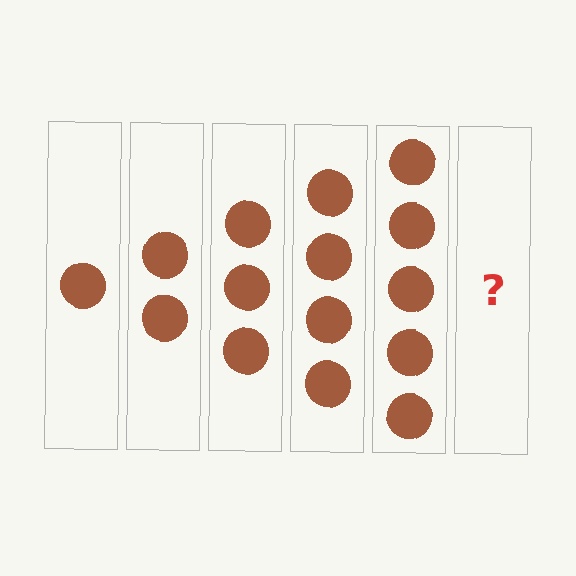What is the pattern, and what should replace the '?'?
The pattern is that each step adds one more circle. The '?' should be 6 circles.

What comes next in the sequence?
The next element should be 6 circles.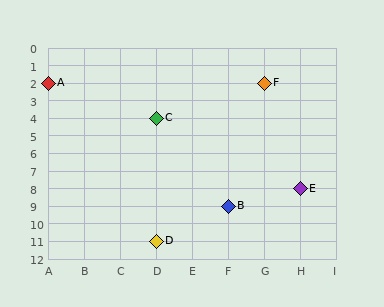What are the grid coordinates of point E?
Point E is at grid coordinates (H, 8).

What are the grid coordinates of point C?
Point C is at grid coordinates (D, 4).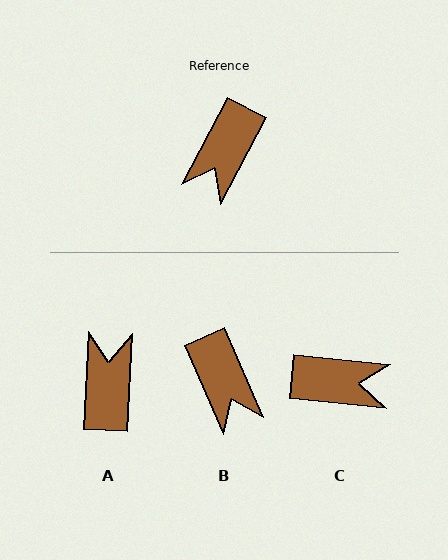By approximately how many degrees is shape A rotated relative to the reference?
Approximately 155 degrees clockwise.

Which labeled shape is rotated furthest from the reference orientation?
A, about 155 degrees away.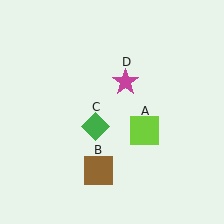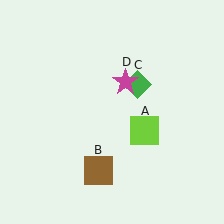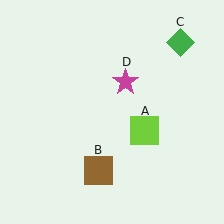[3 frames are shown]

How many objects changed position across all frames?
1 object changed position: green diamond (object C).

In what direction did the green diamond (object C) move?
The green diamond (object C) moved up and to the right.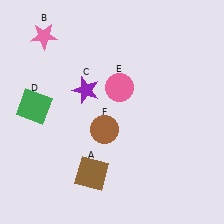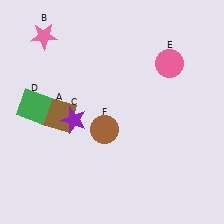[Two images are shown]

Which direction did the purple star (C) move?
The purple star (C) moved down.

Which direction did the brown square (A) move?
The brown square (A) moved up.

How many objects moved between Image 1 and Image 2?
3 objects moved between the two images.